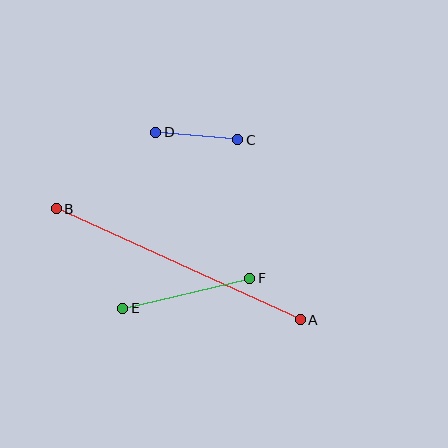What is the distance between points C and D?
The distance is approximately 82 pixels.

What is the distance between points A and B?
The distance is approximately 268 pixels.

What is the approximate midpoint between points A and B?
The midpoint is at approximately (178, 264) pixels.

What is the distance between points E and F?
The distance is approximately 130 pixels.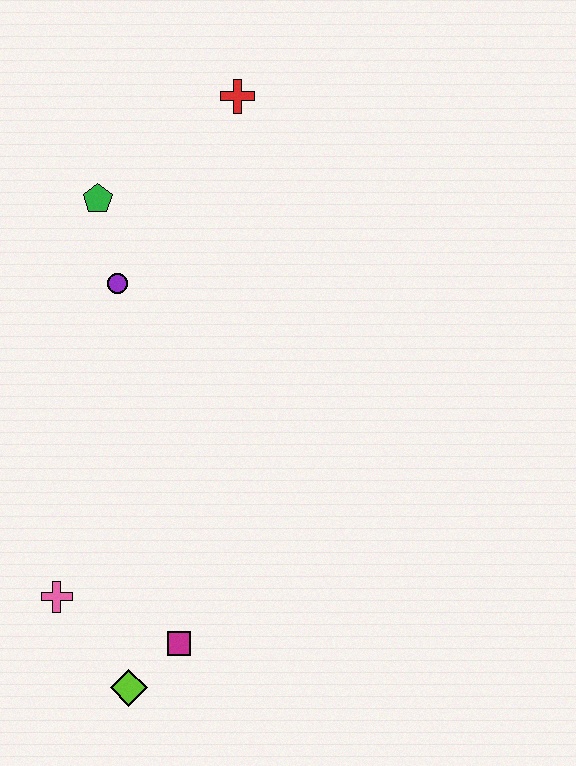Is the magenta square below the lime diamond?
No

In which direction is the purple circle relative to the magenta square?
The purple circle is above the magenta square.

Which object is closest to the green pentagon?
The purple circle is closest to the green pentagon.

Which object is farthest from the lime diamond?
The red cross is farthest from the lime diamond.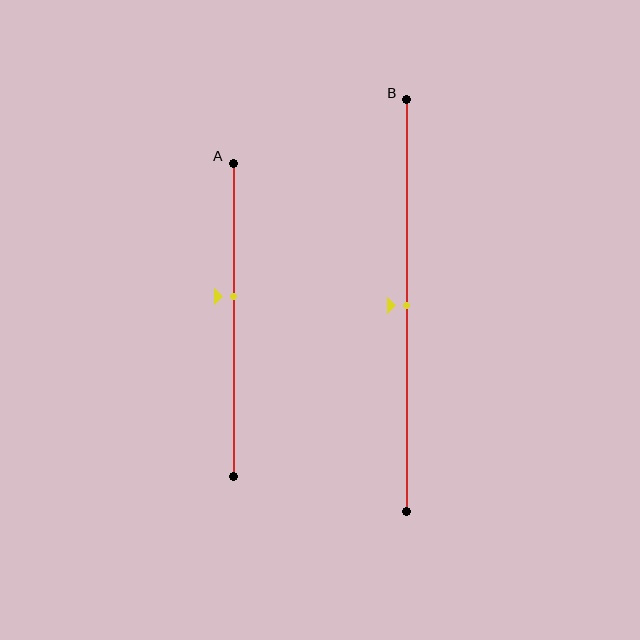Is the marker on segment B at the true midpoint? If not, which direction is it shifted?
Yes, the marker on segment B is at the true midpoint.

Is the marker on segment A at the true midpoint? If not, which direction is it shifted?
No, the marker on segment A is shifted upward by about 7% of the segment length.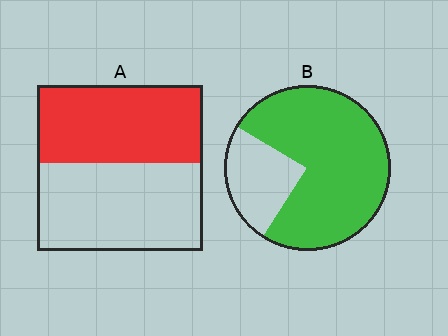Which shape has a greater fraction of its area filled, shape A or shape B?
Shape B.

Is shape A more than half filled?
Roughly half.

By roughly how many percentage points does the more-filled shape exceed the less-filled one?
By roughly 30 percentage points (B over A).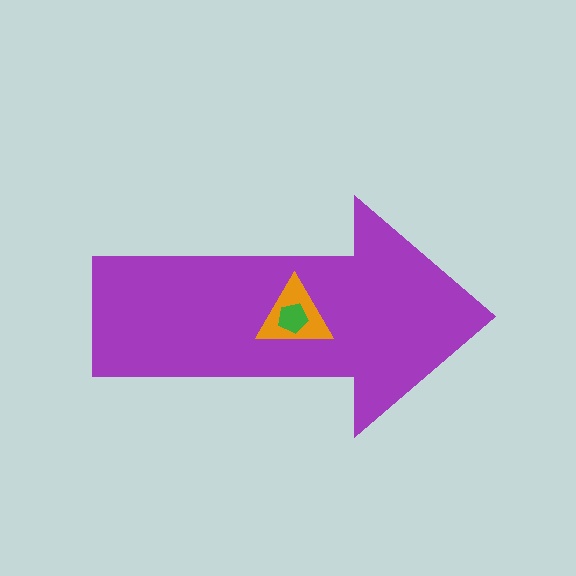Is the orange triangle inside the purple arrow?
Yes.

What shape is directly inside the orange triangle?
The green pentagon.